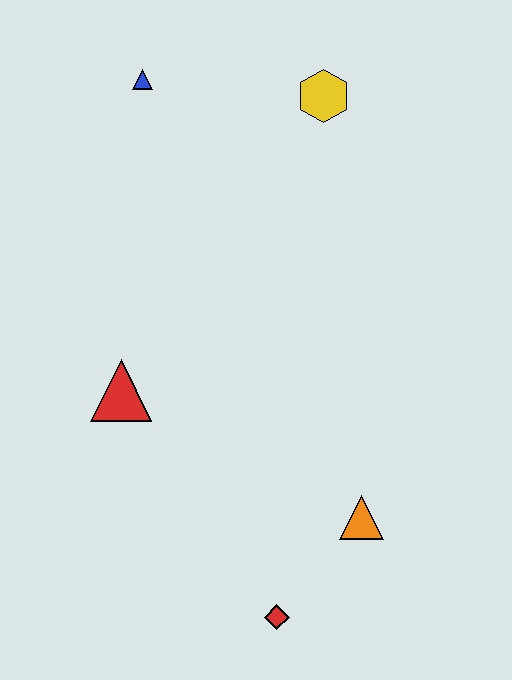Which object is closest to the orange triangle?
The red diamond is closest to the orange triangle.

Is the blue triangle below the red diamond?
No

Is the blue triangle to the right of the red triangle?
Yes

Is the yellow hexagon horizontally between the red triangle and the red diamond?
No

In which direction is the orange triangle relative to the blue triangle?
The orange triangle is below the blue triangle.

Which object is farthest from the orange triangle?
The blue triangle is farthest from the orange triangle.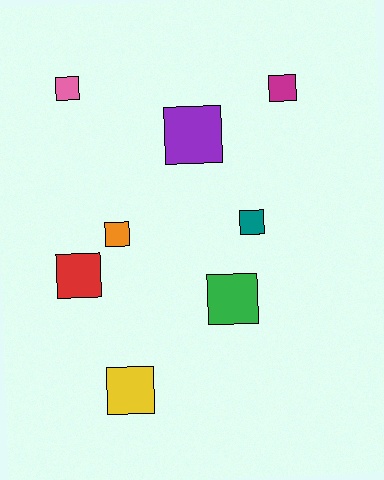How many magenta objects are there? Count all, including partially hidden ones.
There is 1 magenta object.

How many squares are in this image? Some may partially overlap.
There are 8 squares.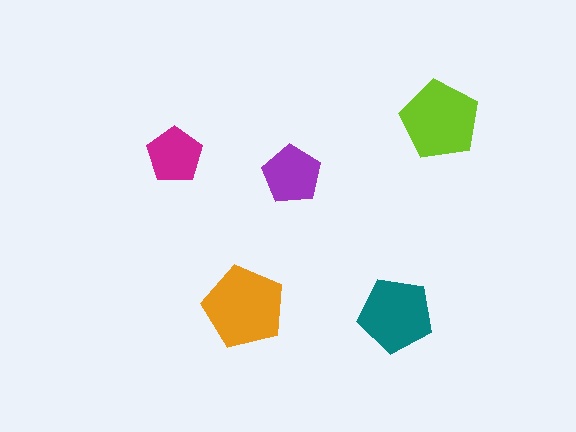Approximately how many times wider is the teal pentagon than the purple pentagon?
About 1.5 times wider.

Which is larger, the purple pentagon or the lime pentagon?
The lime one.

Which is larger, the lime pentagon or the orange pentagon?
The orange one.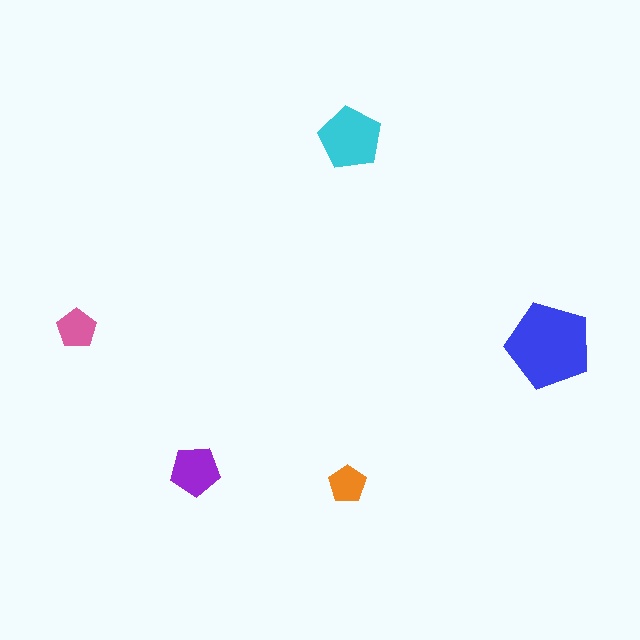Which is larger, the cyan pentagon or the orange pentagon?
The cyan one.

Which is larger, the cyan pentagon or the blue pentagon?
The blue one.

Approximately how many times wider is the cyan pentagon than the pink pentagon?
About 1.5 times wider.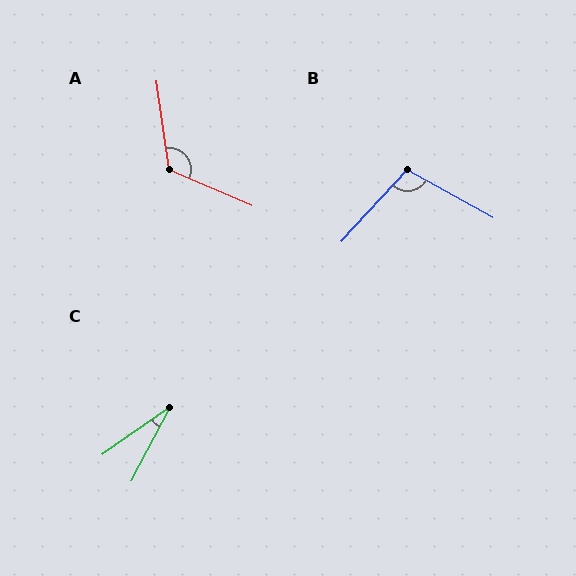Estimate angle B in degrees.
Approximately 104 degrees.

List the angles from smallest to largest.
C (27°), B (104°), A (121°).